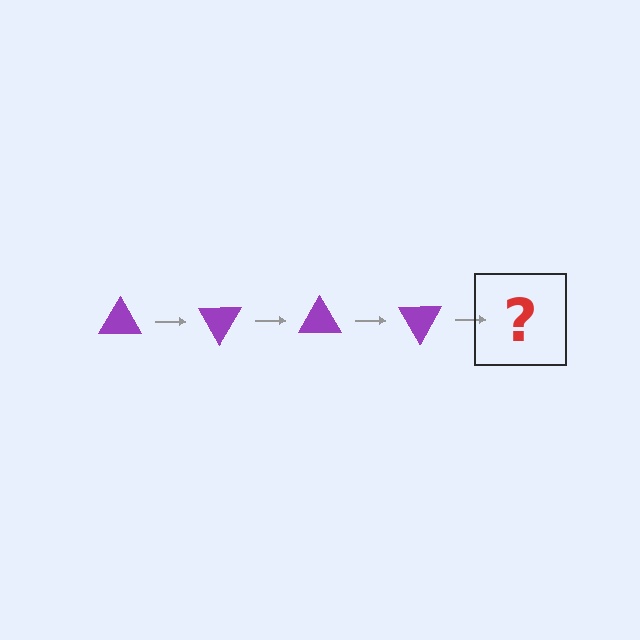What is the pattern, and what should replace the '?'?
The pattern is that the triangle rotates 60 degrees each step. The '?' should be a purple triangle rotated 240 degrees.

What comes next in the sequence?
The next element should be a purple triangle rotated 240 degrees.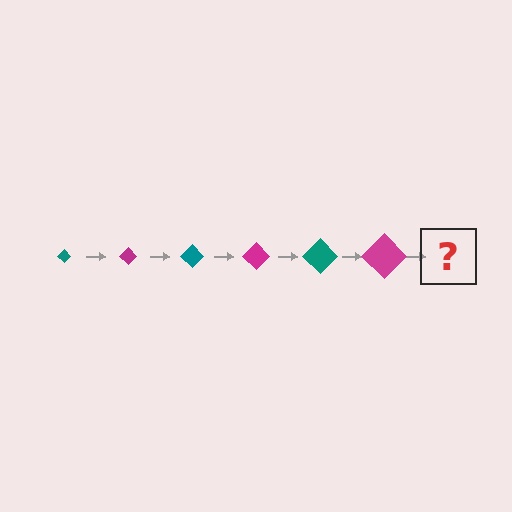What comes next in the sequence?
The next element should be a teal diamond, larger than the previous one.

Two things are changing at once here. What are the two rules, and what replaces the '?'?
The two rules are that the diamond grows larger each step and the color cycles through teal and magenta. The '?' should be a teal diamond, larger than the previous one.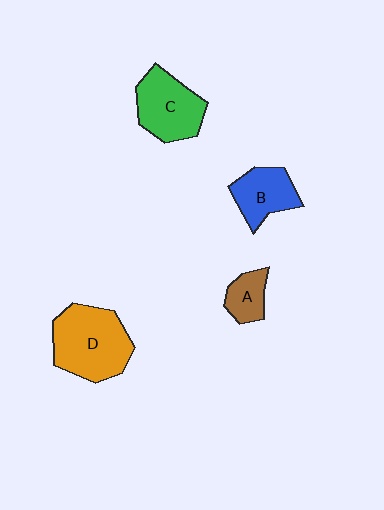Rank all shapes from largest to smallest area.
From largest to smallest: D (orange), C (green), B (blue), A (brown).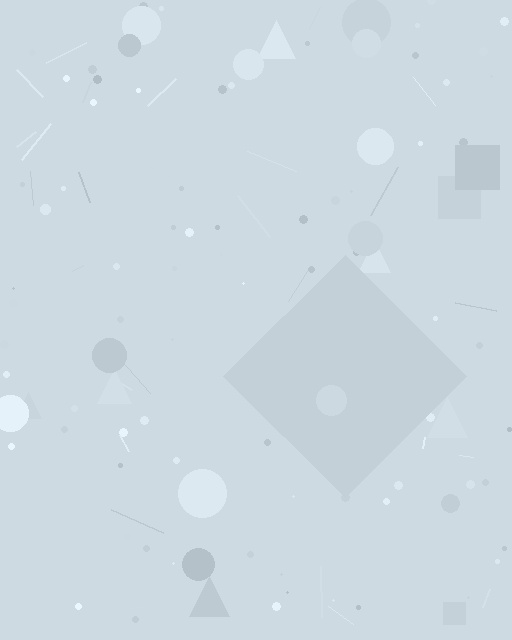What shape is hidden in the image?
A diamond is hidden in the image.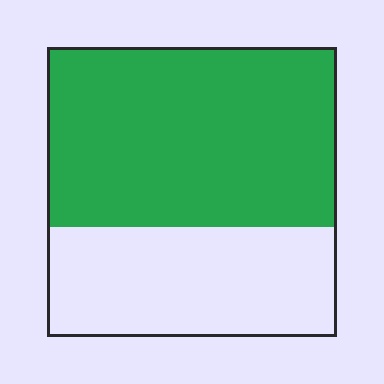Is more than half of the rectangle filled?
Yes.